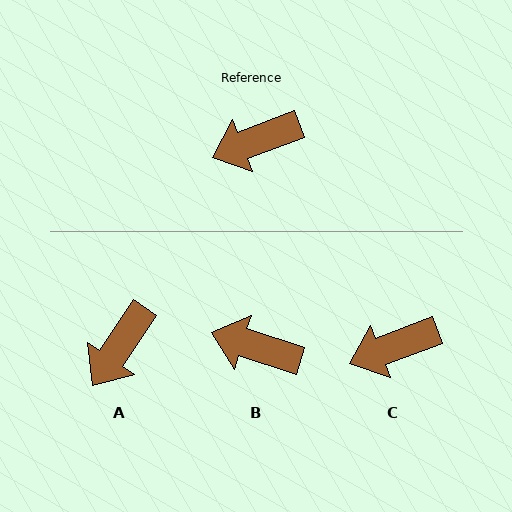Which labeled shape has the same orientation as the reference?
C.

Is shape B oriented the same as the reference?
No, it is off by about 38 degrees.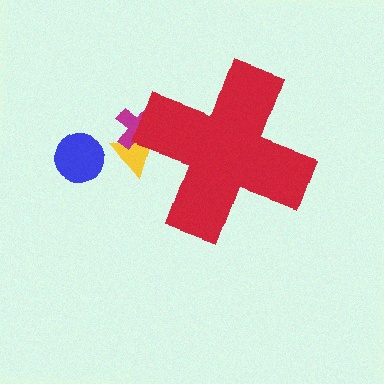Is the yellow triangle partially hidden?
Yes, the yellow triangle is partially hidden behind the red cross.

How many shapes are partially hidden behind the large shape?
2 shapes are partially hidden.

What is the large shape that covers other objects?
A red cross.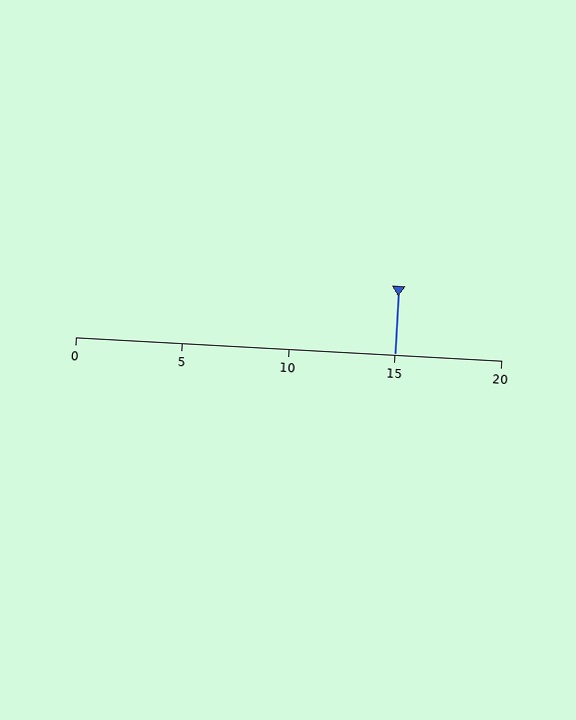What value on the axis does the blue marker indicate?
The marker indicates approximately 15.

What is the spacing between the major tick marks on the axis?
The major ticks are spaced 5 apart.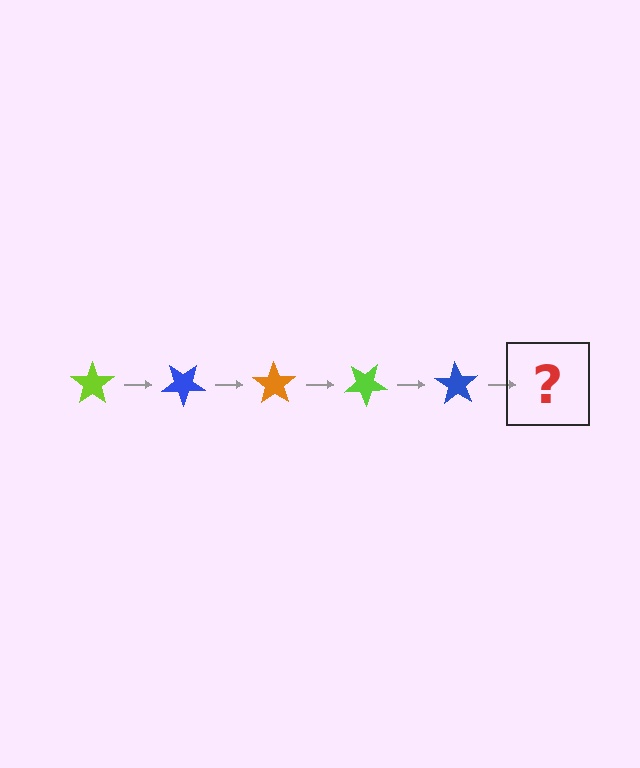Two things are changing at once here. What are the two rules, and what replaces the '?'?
The two rules are that it rotates 35 degrees each step and the color cycles through lime, blue, and orange. The '?' should be an orange star, rotated 175 degrees from the start.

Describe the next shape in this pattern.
It should be an orange star, rotated 175 degrees from the start.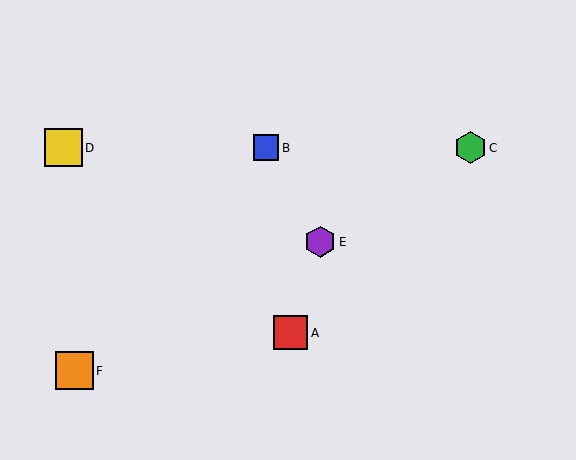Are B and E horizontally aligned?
No, B is at y≈148 and E is at y≈242.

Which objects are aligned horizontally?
Objects B, C, D are aligned horizontally.